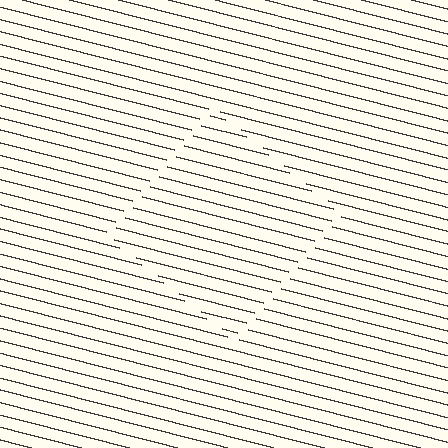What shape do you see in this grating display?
An illusory square. The interior of the shape contains the same grating, shifted by half a period — the contour is defined by the phase discontinuity where line-ends from the inner and outer gratings abut.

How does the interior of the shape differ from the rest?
The interior of the shape contains the same grating, shifted by half a period — the contour is defined by the phase discontinuity where line-ends from the inner and outer gratings abut.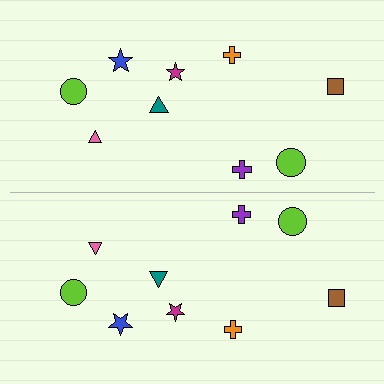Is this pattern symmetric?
Yes, this pattern has bilateral (reflection) symmetry.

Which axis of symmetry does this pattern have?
The pattern has a horizontal axis of symmetry running through the center of the image.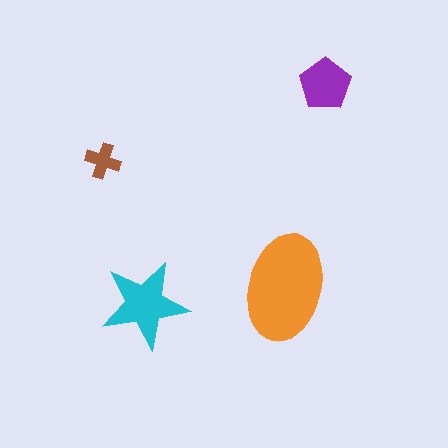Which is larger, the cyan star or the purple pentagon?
The cyan star.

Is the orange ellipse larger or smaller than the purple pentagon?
Larger.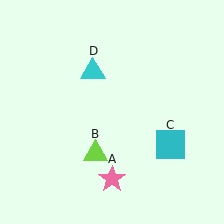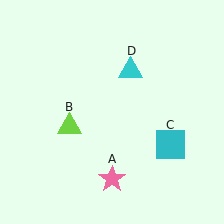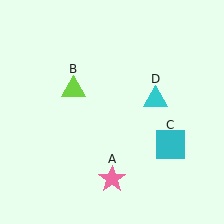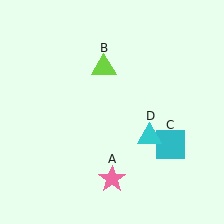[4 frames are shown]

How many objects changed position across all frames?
2 objects changed position: lime triangle (object B), cyan triangle (object D).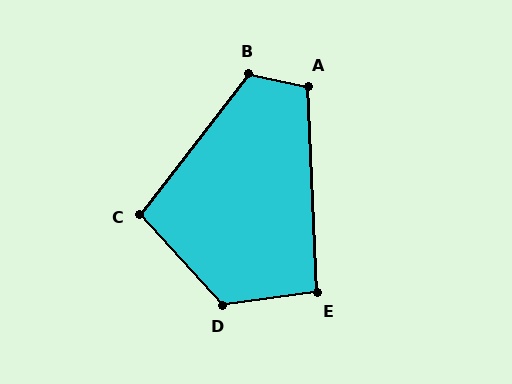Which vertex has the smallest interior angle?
E, at approximately 95 degrees.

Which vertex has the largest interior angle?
D, at approximately 125 degrees.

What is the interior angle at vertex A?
Approximately 104 degrees (obtuse).